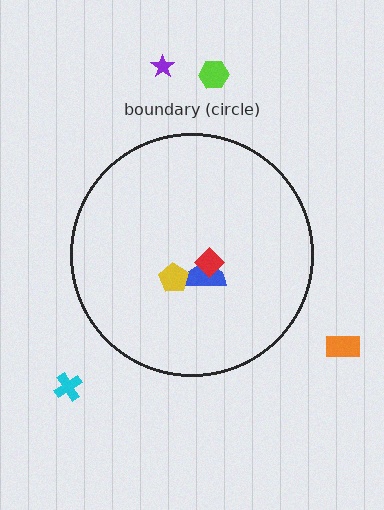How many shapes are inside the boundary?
3 inside, 4 outside.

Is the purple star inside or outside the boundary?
Outside.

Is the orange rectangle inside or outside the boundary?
Outside.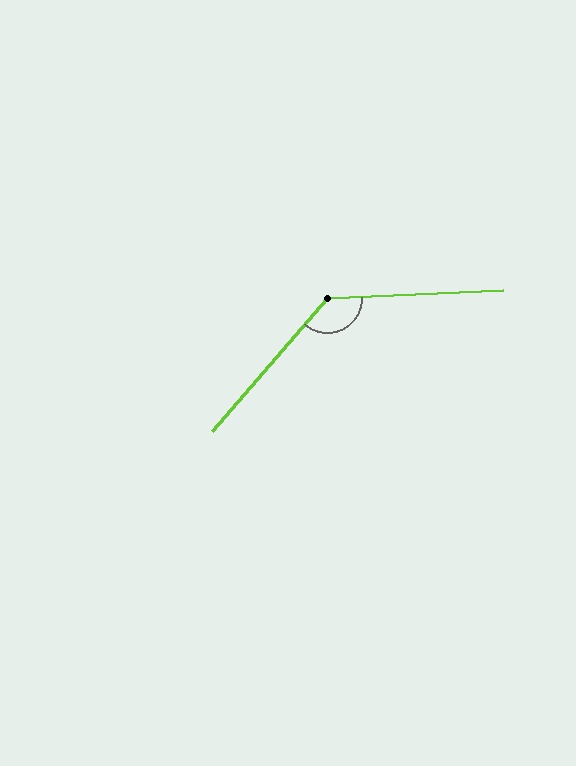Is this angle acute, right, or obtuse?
It is obtuse.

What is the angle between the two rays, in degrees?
Approximately 134 degrees.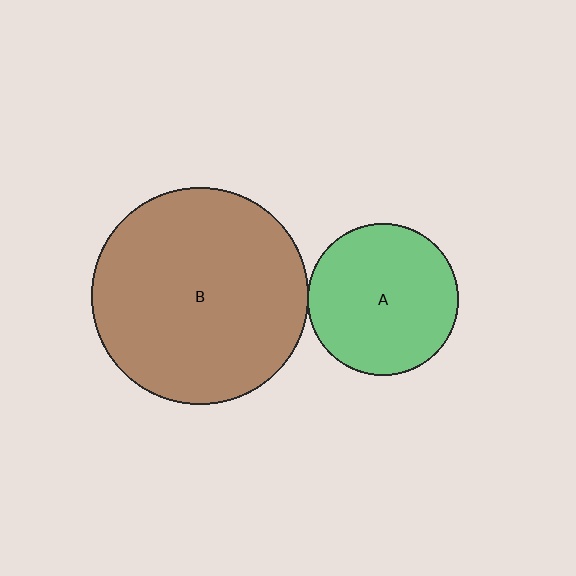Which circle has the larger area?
Circle B (brown).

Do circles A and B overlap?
Yes.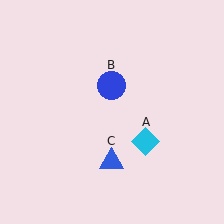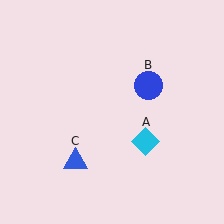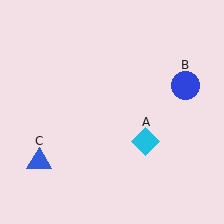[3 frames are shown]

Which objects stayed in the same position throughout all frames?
Cyan diamond (object A) remained stationary.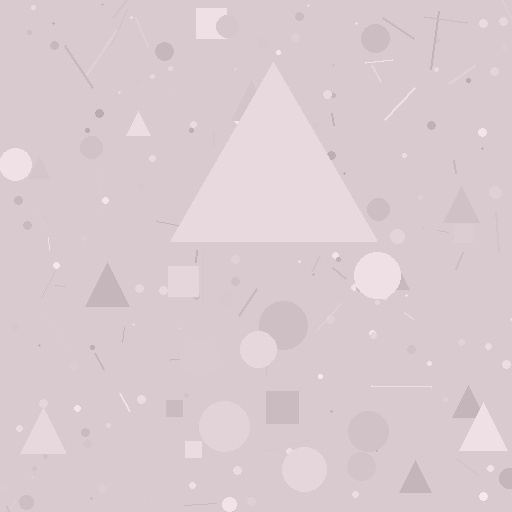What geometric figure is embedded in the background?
A triangle is embedded in the background.